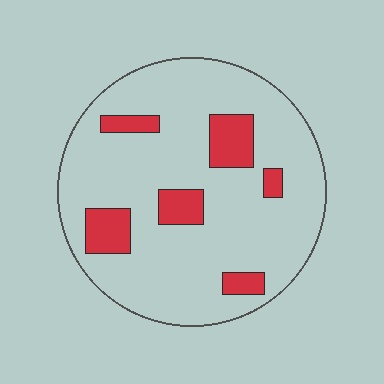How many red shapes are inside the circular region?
6.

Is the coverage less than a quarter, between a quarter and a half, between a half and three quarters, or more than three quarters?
Less than a quarter.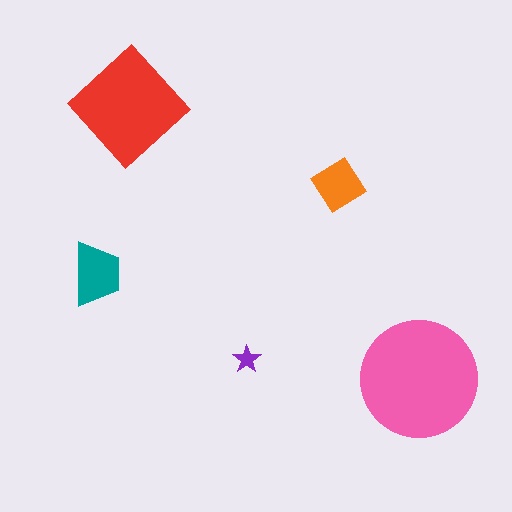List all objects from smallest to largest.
The purple star, the orange diamond, the teal trapezoid, the red diamond, the pink circle.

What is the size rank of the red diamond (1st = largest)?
2nd.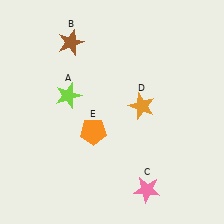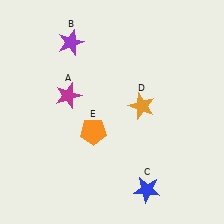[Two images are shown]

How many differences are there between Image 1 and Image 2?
There are 3 differences between the two images.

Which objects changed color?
A changed from lime to magenta. B changed from brown to purple. C changed from pink to blue.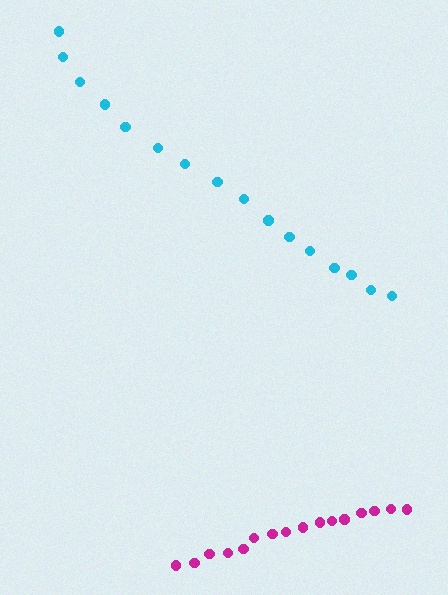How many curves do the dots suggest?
There are 2 distinct paths.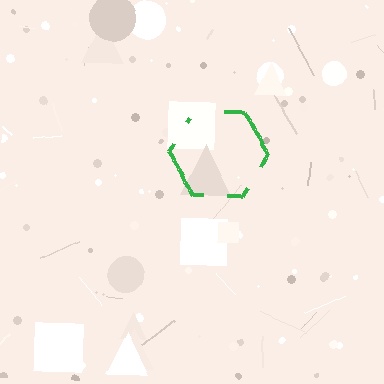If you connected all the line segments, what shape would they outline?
They would outline a hexagon.